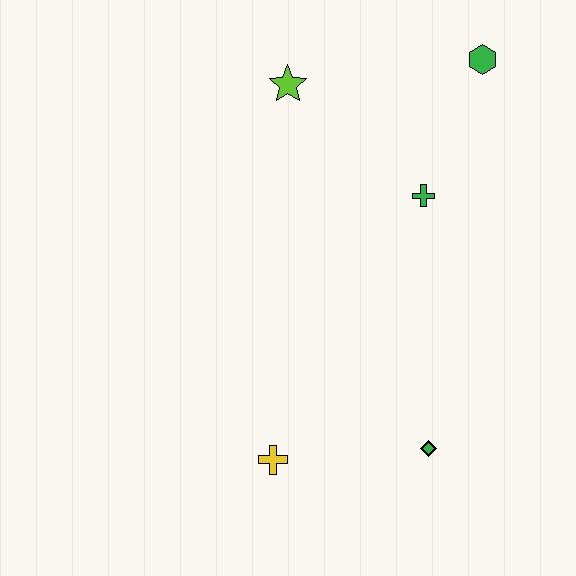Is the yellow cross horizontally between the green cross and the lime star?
No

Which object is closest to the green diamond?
The yellow cross is closest to the green diamond.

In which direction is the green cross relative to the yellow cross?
The green cross is above the yellow cross.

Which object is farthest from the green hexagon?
The yellow cross is farthest from the green hexagon.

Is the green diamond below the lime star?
Yes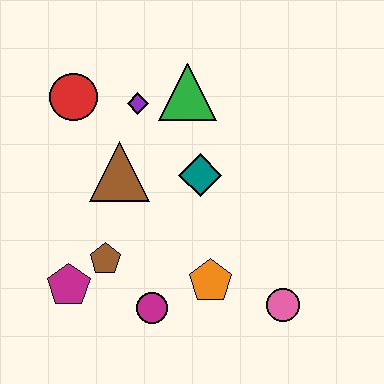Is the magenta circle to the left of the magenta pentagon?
No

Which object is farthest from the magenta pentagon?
The green triangle is farthest from the magenta pentagon.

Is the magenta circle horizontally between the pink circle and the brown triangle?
Yes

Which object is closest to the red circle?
The purple diamond is closest to the red circle.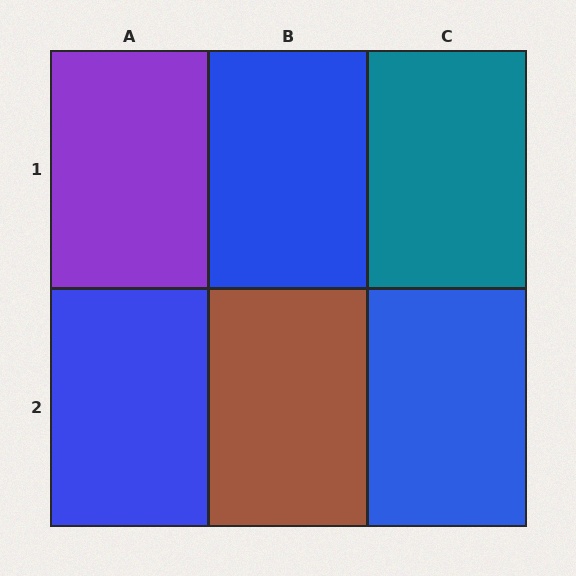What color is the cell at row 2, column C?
Blue.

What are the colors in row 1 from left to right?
Purple, blue, teal.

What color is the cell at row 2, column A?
Blue.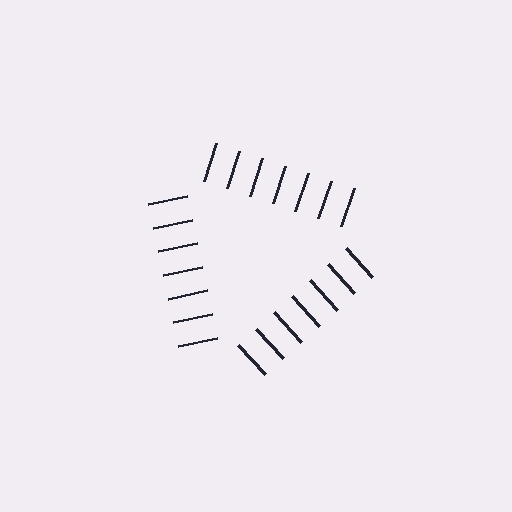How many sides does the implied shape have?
3 sides — the line-ends trace a triangle.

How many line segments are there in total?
21 — 7 along each of the 3 edges.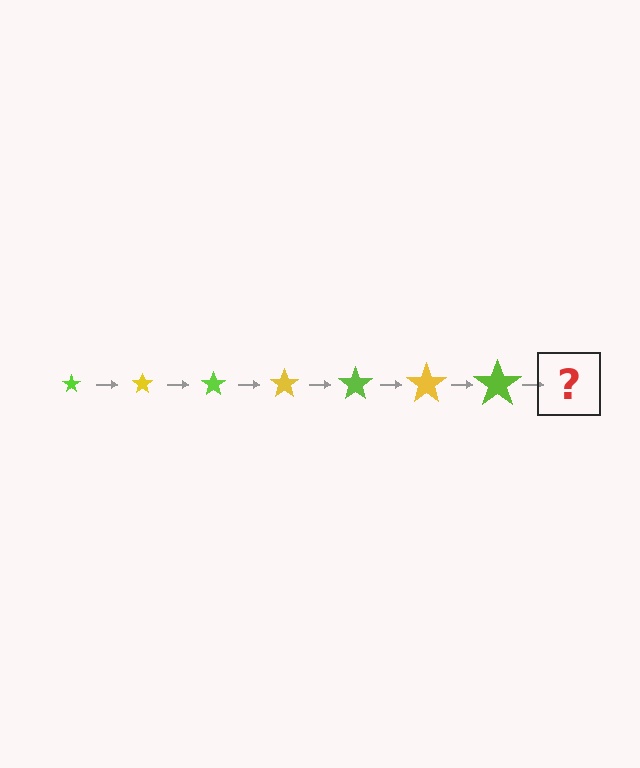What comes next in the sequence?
The next element should be a yellow star, larger than the previous one.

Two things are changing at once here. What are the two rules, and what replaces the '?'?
The two rules are that the star grows larger each step and the color cycles through lime and yellow. The '?' should be a yellow star, larger than the previous one.